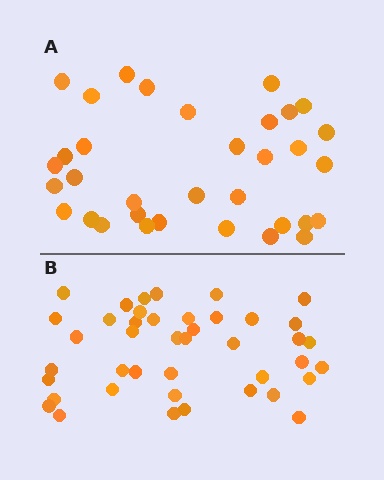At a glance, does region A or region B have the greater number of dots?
Region B (the bottom region) has more dots.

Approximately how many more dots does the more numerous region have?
Region B has roughly 8 or so more dots than region A.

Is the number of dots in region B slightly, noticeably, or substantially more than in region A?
Region B has only slightly more — the two regions are fairly close. The ratio is roughly 1.2 to 1.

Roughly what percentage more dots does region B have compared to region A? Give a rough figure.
About 25% more.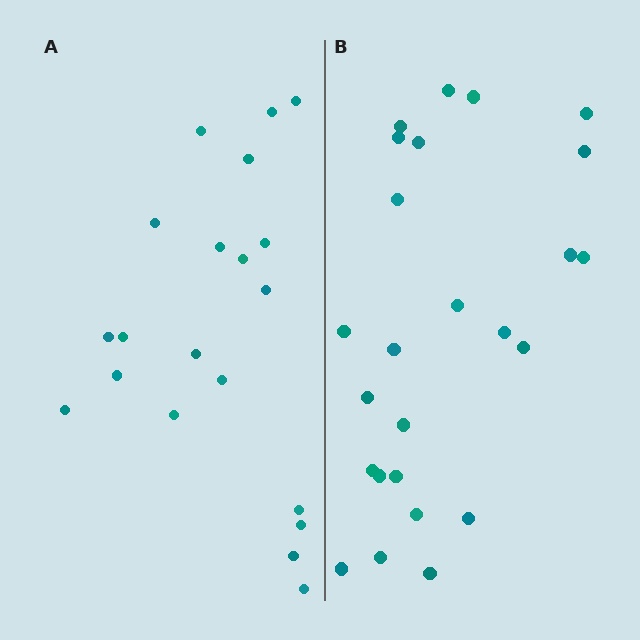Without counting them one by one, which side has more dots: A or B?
Region B (the right region) has more dots.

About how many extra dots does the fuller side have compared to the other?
Region B has about 5 more dots than region A.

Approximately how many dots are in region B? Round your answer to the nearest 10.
About 20 dots. (The exact count is 25, which rounds to 20.)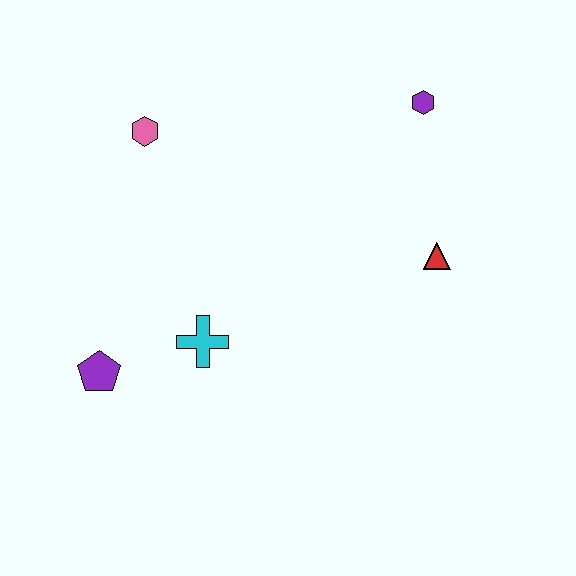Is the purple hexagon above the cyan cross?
Yes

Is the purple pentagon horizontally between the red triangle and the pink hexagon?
No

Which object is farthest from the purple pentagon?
The purple hexagon is farthest from the purple pentagon.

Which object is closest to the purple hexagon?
The red triangle is closest to the purple hexagon.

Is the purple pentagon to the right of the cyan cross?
No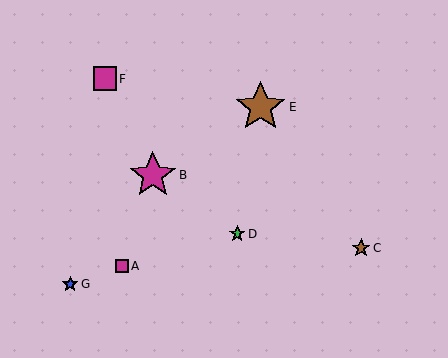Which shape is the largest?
The brown star (labeled E) is the largest.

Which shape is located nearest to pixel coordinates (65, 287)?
The blue star (labeled G) at (70, 284) is nearest to that location.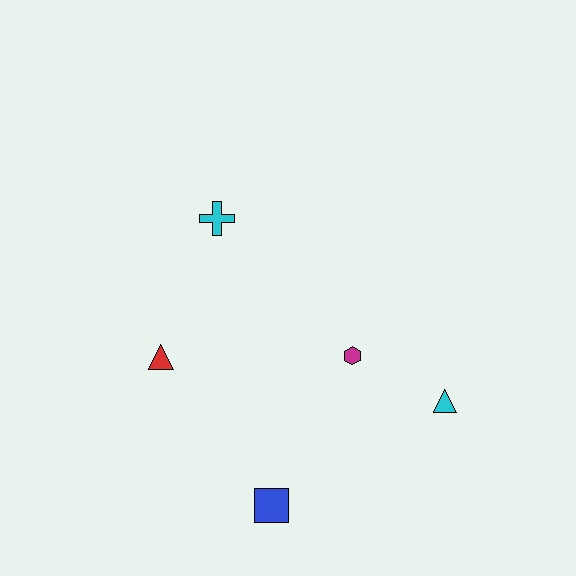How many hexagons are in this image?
There is 1 hexagon.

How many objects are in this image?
There are 5 objects.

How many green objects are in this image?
There are no green objects.